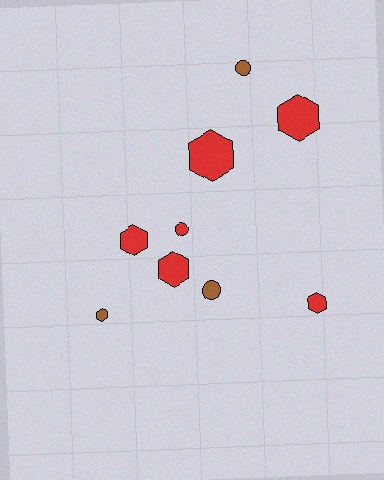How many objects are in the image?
There are 9 objects.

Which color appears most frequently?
Red, with 6 objects.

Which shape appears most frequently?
Hexagon, with 6 objects.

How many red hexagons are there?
There are 5 red hexagons.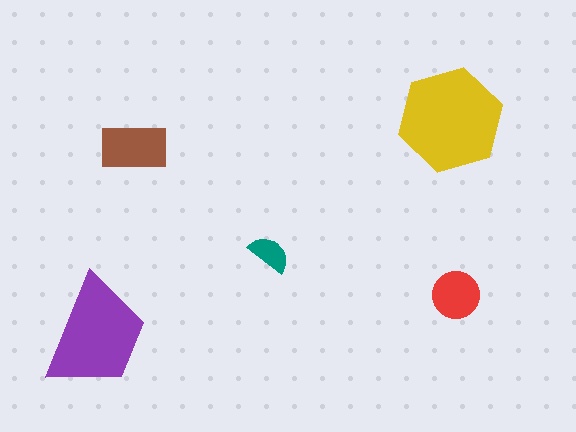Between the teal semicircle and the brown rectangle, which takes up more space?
The brown rectangle.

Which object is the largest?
The yellow hexagon.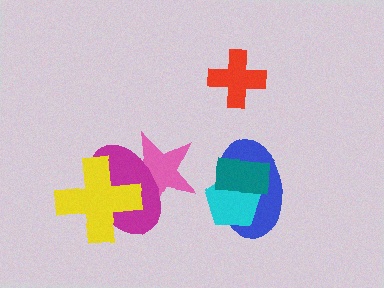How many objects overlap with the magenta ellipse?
2 objects overlap with the magenta ellipse.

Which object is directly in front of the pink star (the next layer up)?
The magenta ellipse is directly in front of the pink star.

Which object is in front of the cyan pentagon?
The teal rectangle is in front of the cyan pentagon.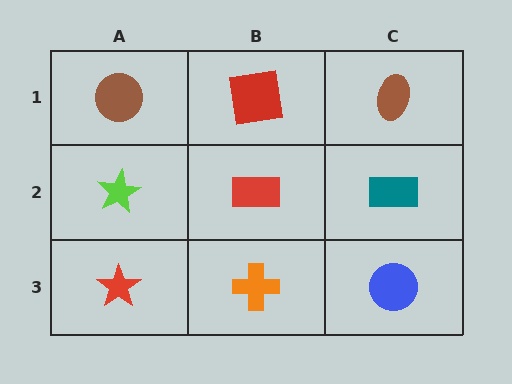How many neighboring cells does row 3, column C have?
2.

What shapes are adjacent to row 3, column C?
A teal rectangle (row 2, column C), an orange cross (row 3, column B).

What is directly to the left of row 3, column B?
A red star.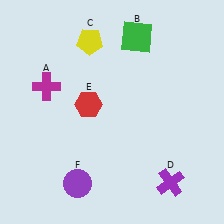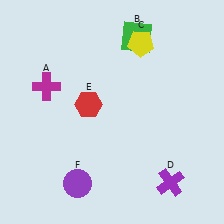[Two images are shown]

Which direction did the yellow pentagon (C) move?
The yellow pentagon (C) moved right.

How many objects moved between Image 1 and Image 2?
1 object moved between the two images.